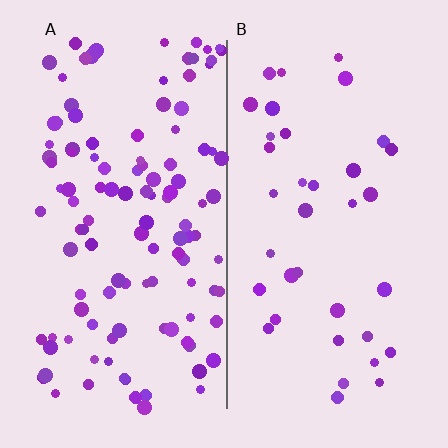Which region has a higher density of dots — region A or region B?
A (the left).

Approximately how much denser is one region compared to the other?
Approximately 3.2× — region A over region B.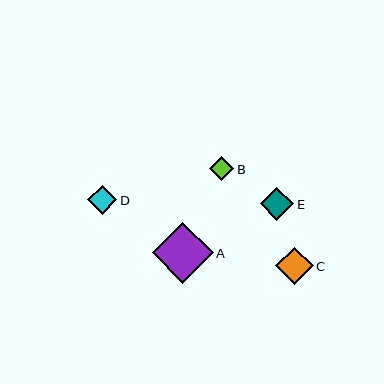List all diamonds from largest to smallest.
From largest to smallest: A, C, E, D, B.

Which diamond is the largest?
Diamond A is the largest with a size of approximately 61 pixels.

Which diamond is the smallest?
Diamond B is the smallest with a size of approximately 24 pixels.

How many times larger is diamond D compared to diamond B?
Diamond D is approximately 1.2 times the size of diamond B.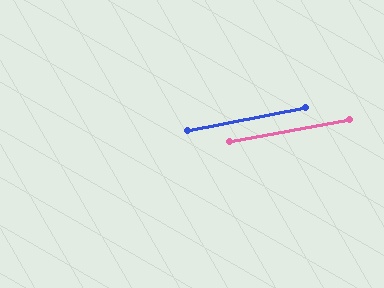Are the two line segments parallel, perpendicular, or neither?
Parallel — their directions differ by only 0.8°.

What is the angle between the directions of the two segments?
Approximately 1 degree.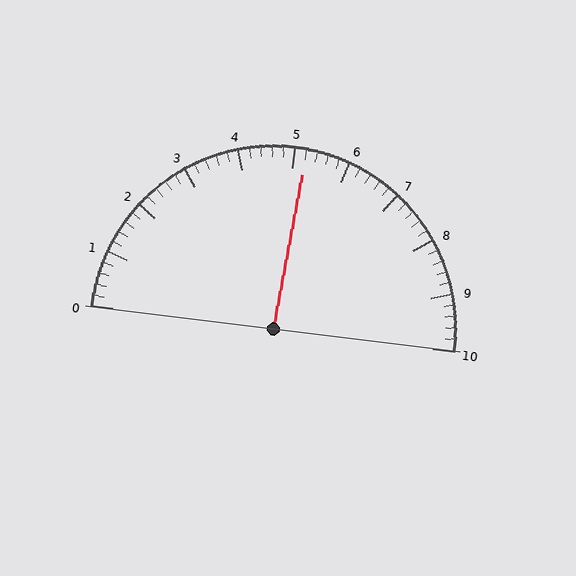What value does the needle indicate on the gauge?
The needle indicates approximately 5.2.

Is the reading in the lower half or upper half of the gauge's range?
The reading is in the upper half of the range (0 to 10).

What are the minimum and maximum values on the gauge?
The gauge ranges from 0 to 10.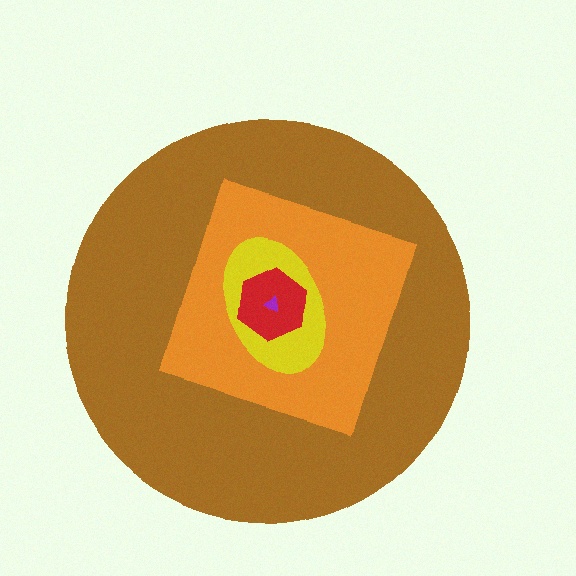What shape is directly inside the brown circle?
The orange square.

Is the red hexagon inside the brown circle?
Yes.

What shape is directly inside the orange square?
The yellow ellipse.